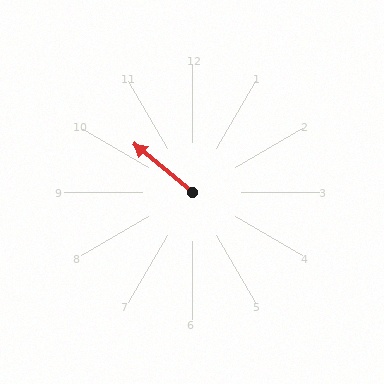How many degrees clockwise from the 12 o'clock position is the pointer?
Approximately 310 degrees.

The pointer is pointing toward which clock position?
Roughly 10 o'clock.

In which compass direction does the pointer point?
Northwest.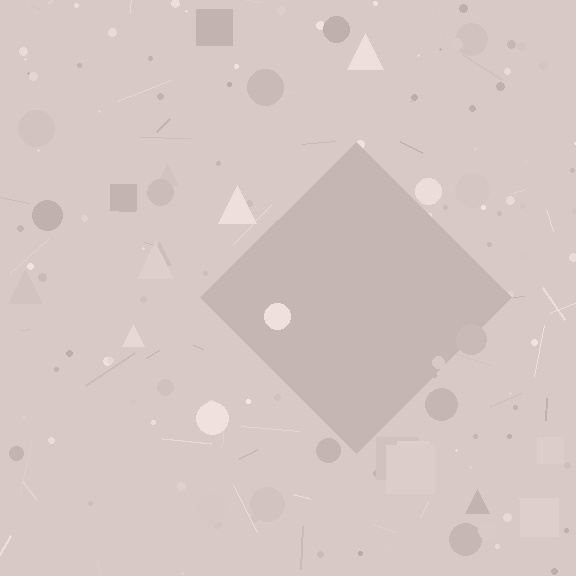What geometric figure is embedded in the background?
A diamond is embedded in the background.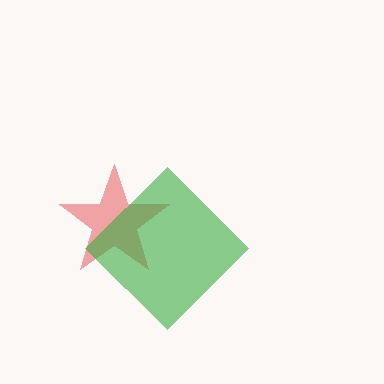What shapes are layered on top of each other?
The layered shapes are: a red star, a green diamond.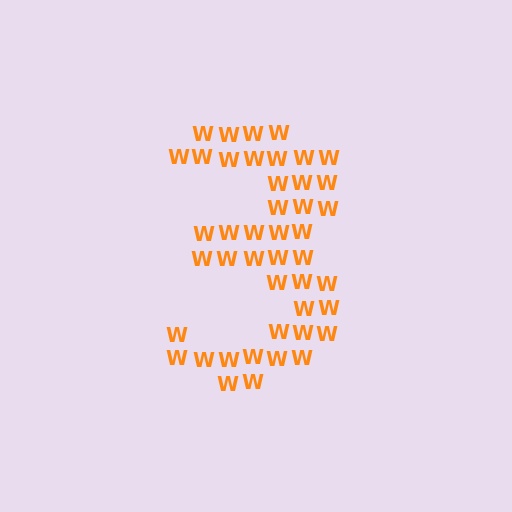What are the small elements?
The small elements are letter W's.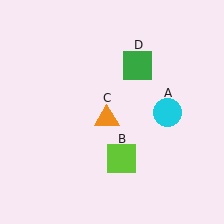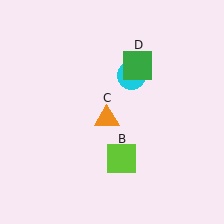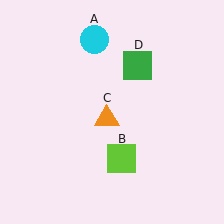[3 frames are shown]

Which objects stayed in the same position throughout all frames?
Lime square (object B) and orange triangle (object C) and green square (object D) remained stationary.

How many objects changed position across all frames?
1 object changed position: cyan circle (object A).